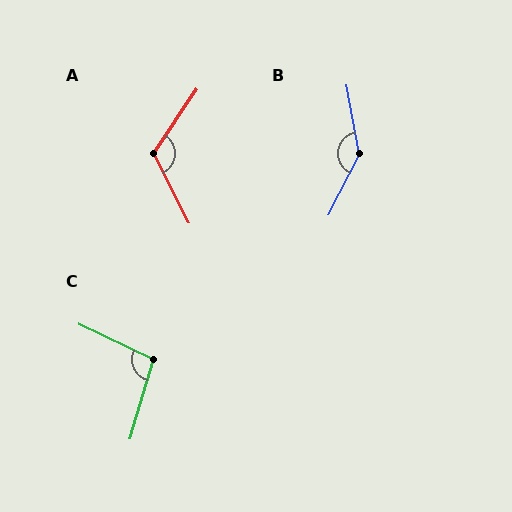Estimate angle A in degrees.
Approximately 119 degrees.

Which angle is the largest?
B, at approximately 142 degrees.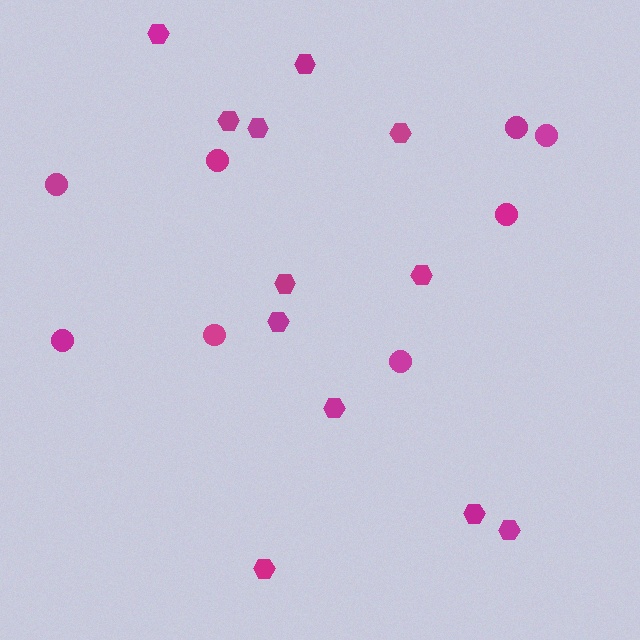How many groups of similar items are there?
There are 2 groups: one group of circles (8) and one group of hexagons (12).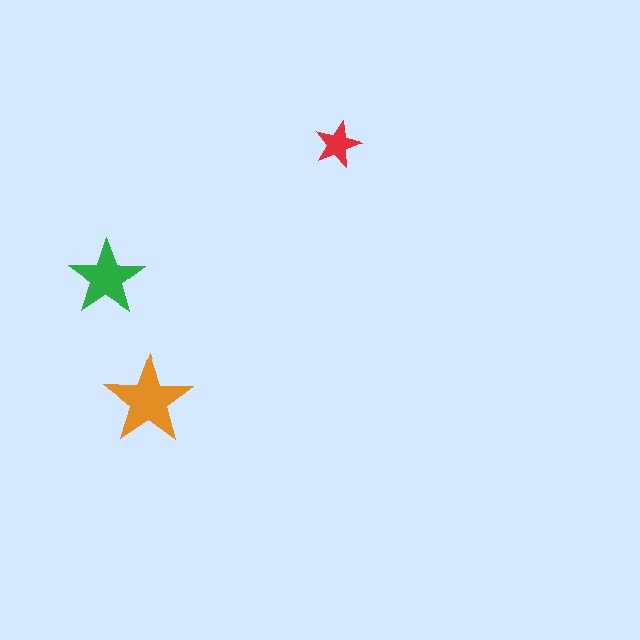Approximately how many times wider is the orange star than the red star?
About 2 times wider.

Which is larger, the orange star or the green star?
The orange one.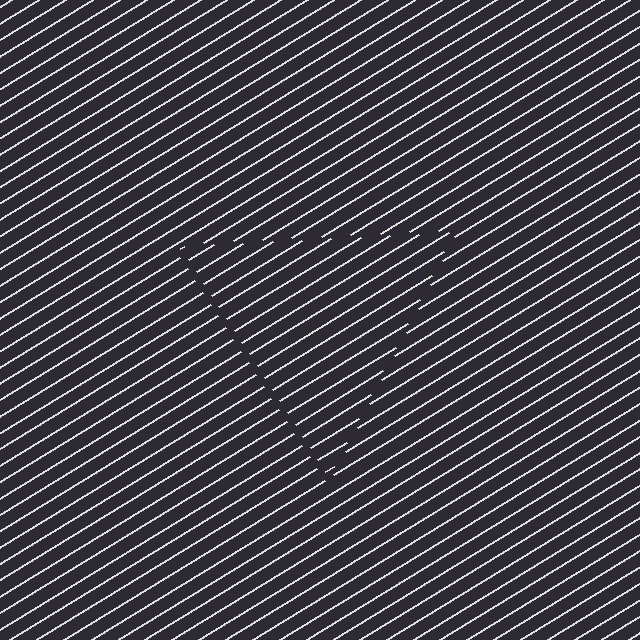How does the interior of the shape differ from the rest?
The interior of the shape contains the same grating, shifted by half a period — the contour is defined by the phase discontinuity where line-ends from the inner and outer gratings abut.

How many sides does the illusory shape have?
3 sides — the line-ends trace a triangle.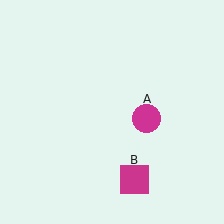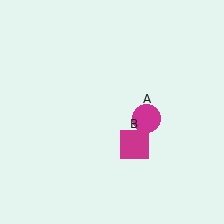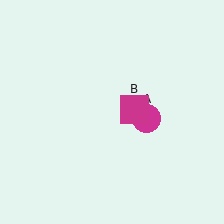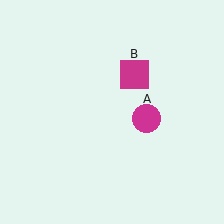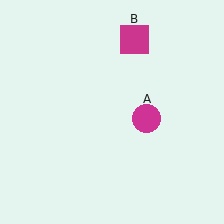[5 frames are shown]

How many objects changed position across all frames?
1 object changed position: magenta square (object B).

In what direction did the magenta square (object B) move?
The magenta square (object B) moved up.